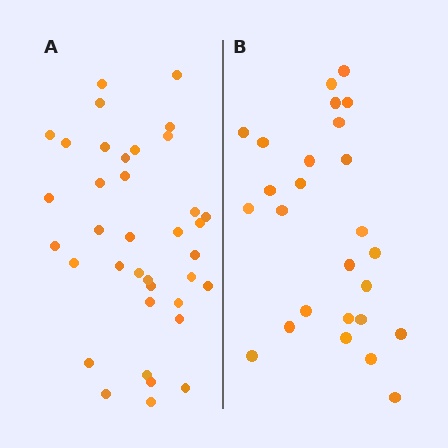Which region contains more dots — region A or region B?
Region A (the left region) has more dots.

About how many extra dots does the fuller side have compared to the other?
Region A has roughly 12 or so more dots than region B.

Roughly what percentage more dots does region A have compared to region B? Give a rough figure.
About 40% more.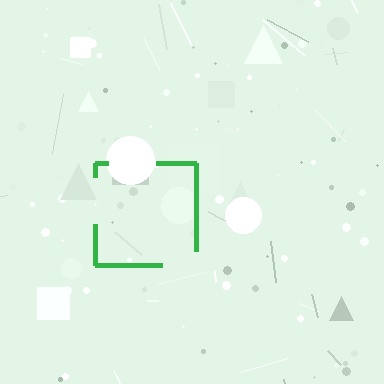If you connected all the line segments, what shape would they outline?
They would outline a square.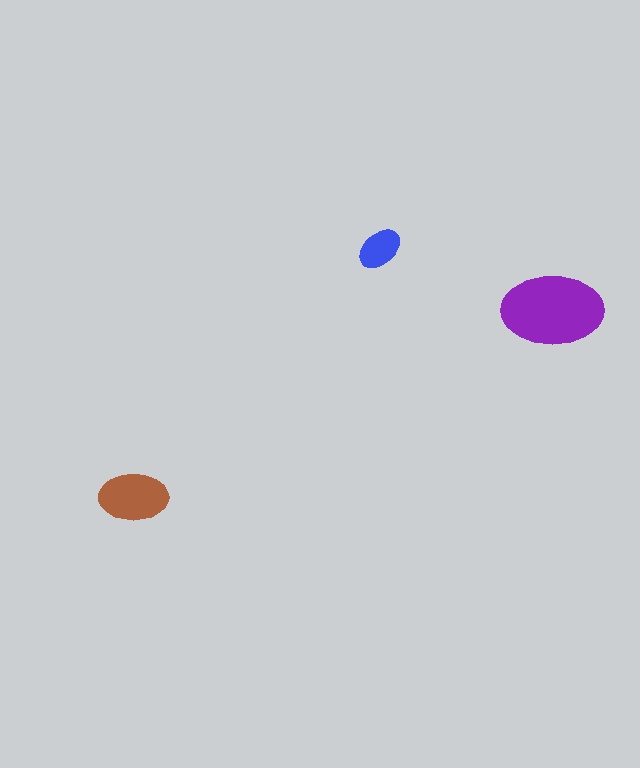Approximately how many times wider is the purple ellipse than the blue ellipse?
About 2.5 times wider.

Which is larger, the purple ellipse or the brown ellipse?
The purple one.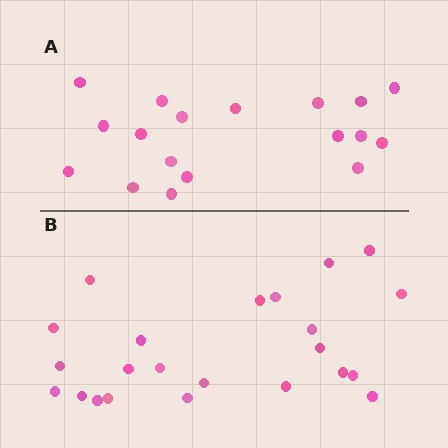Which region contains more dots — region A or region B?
Region B (the bottom region) has more dots.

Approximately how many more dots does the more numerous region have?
Region B has about 5 more dots than region A.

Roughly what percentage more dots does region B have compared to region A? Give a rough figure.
About 30% more.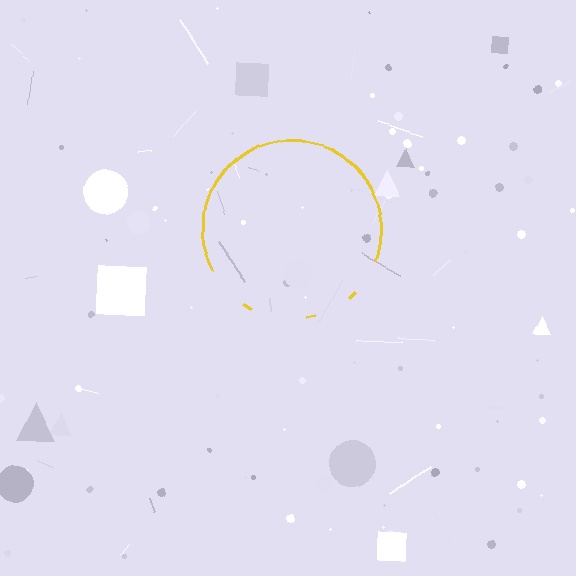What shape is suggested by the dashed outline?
The dashed outline suggests a circle.